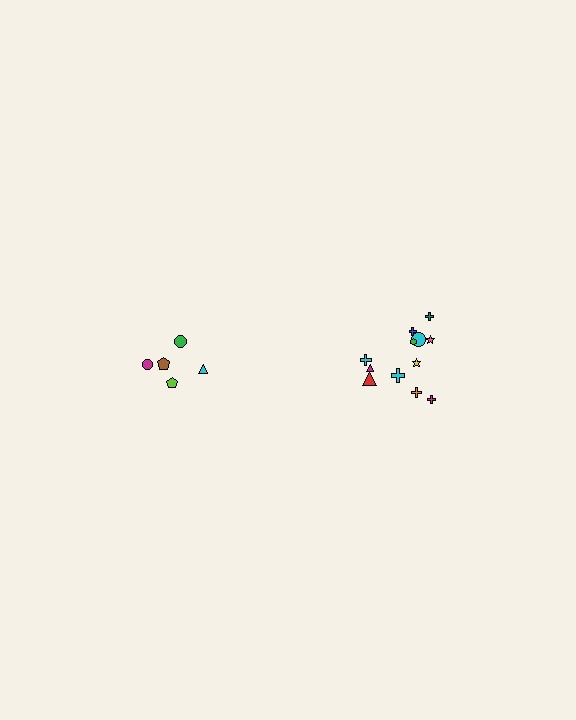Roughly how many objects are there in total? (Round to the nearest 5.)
Roughly 15 objects in total.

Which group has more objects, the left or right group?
The right group.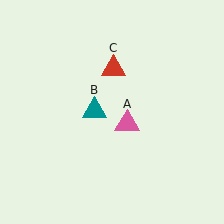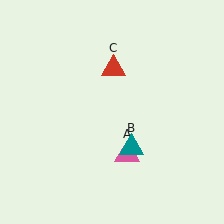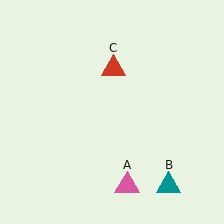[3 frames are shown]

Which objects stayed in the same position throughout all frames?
Red triangle (object C) remained stationary.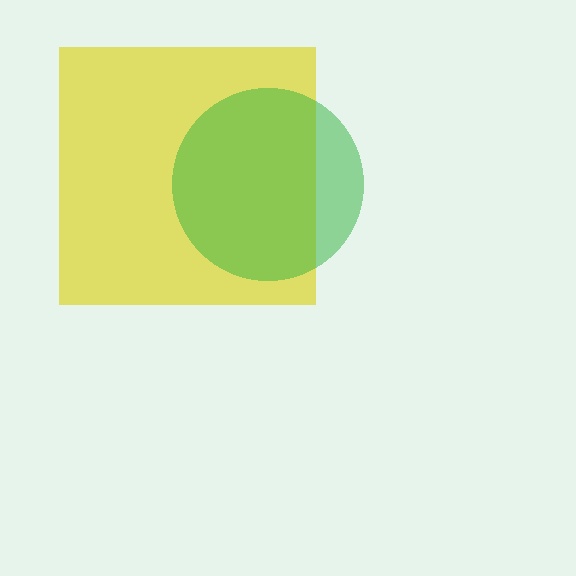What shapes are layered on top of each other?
The layered shapes are: a yellow square, a green circle.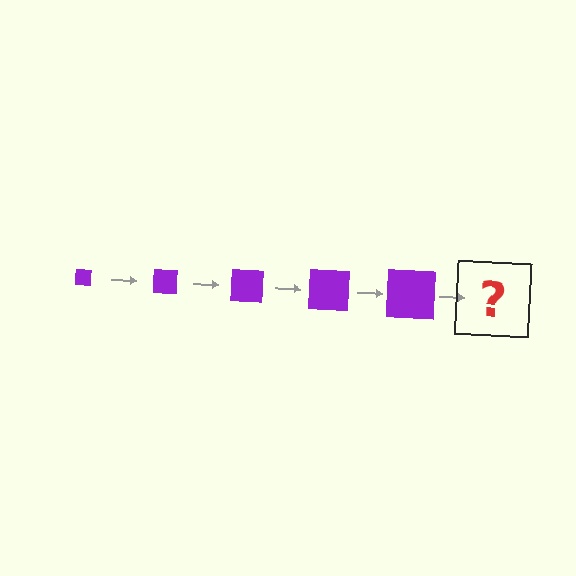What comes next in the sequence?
The next element should be a purple square, larger than the previous one.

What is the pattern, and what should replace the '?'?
The pattern is that the square gets progressively larger each step. The '?' should be a purple square, larger than the previous one.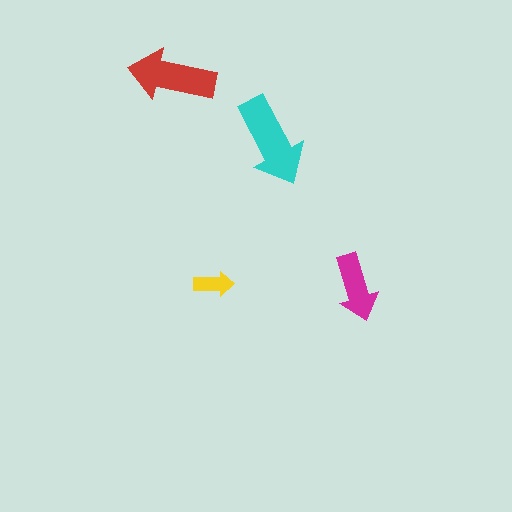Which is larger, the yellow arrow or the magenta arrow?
The magenta one.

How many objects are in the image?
There are 4 objects in the image.